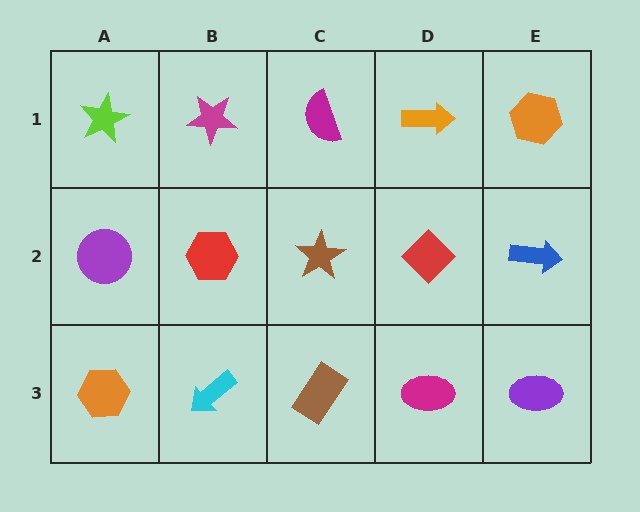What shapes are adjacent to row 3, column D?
A red diamond (row 2, column D), a brown rectangle (row 3, column C), a purple ellipse (row 3, column E).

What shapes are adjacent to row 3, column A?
A purple circle (row 2, column A), a cyan arrow (row 3, column B).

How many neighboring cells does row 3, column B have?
3.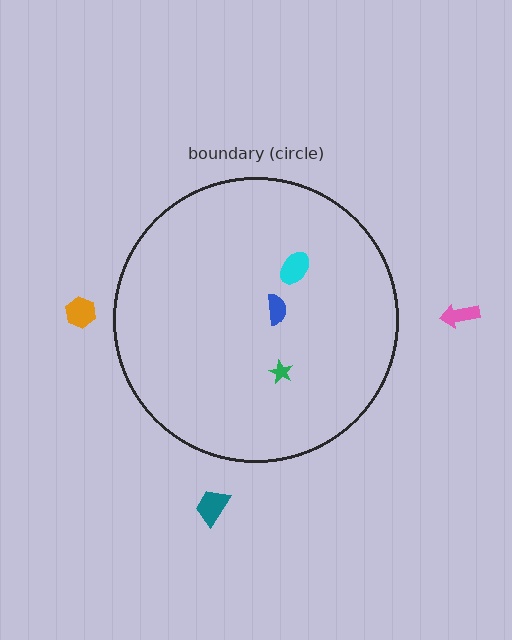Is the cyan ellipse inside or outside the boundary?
Inside.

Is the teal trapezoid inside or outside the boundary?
Outside.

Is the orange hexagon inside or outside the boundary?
Outside.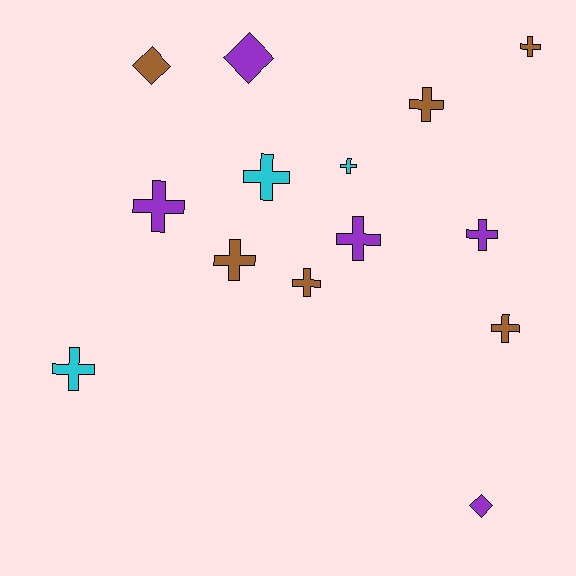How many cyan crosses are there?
There are 3 cyan crosses.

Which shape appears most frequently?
Cross, with 11 objects.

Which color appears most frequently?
Brown, with 6 objects.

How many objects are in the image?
There are 14 objects.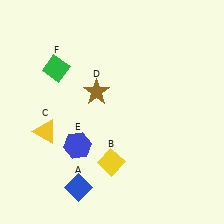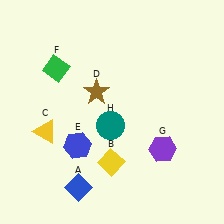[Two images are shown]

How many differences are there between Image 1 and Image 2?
There are 2 differences between the two images.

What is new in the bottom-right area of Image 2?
A purple hexagon (G) was added in the bottom-right area of Image 2.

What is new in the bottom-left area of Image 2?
A teal circle (H) was added in the bottom-left area of Image 2.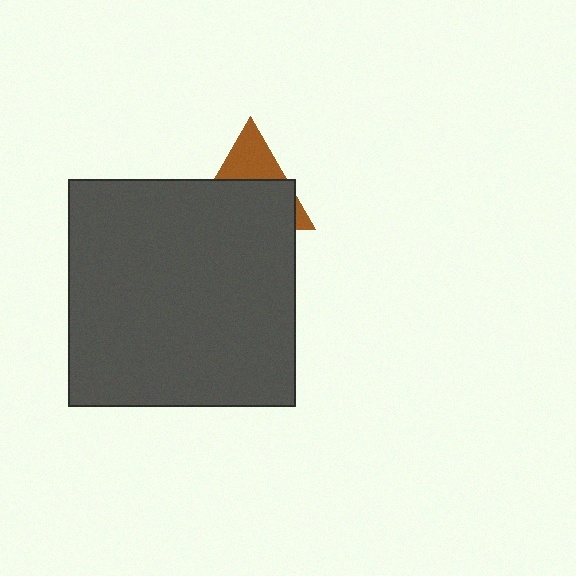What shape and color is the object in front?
The object in front is a dark gray square.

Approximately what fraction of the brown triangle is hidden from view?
Roughly 64% of the brown triangle is hidden behind the dark gray square.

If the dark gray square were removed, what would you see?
You would see the complete brown triangle.